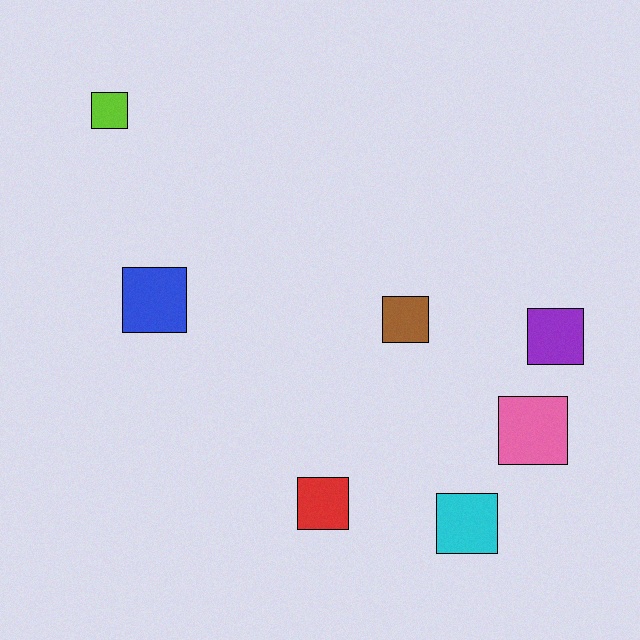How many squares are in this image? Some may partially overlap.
There are 7 squares.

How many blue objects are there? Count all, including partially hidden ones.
There is 1 blue object.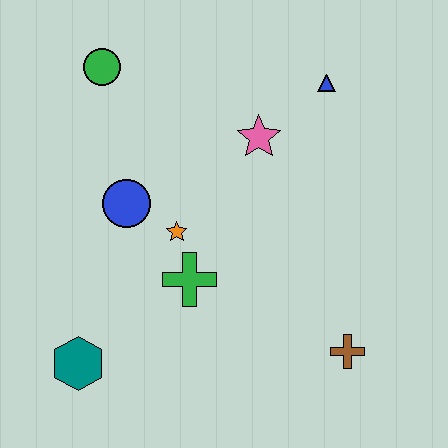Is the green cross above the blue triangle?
No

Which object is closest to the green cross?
The orange star is closest to the green cross.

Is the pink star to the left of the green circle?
No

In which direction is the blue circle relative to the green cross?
The blue circle is above the green cross.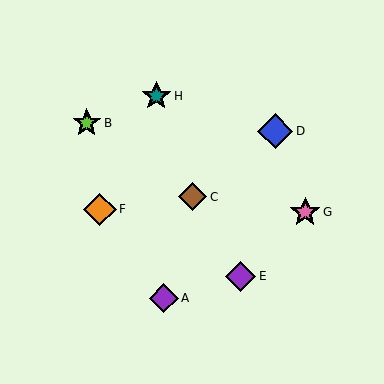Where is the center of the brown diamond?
The center of the brown diamond is at (193, 197).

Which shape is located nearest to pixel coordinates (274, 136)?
The blue diamond (labeled D) at (275, 131) is nearest to that location.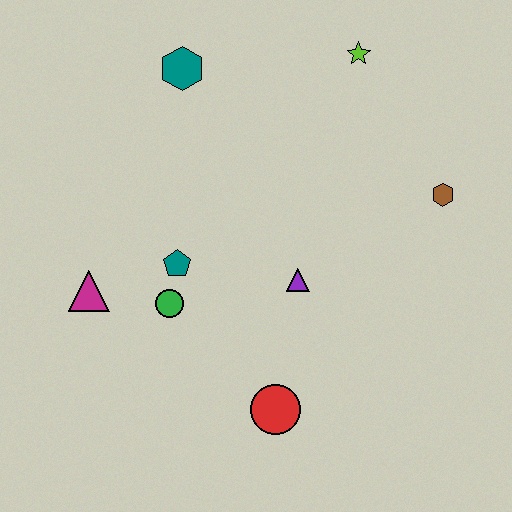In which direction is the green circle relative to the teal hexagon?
The green circle is below the teal hexagon.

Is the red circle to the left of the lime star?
Yes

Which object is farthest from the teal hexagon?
The red circle is farthest from the teal hexagon.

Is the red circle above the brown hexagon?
No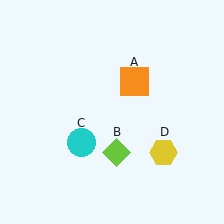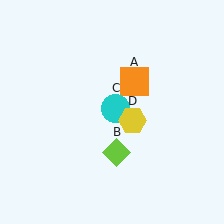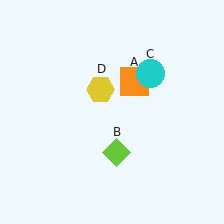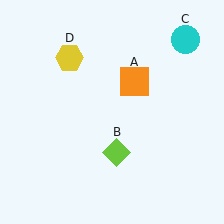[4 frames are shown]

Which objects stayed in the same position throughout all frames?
Orange square (object A) and lime diamond (object B) remained stationary.